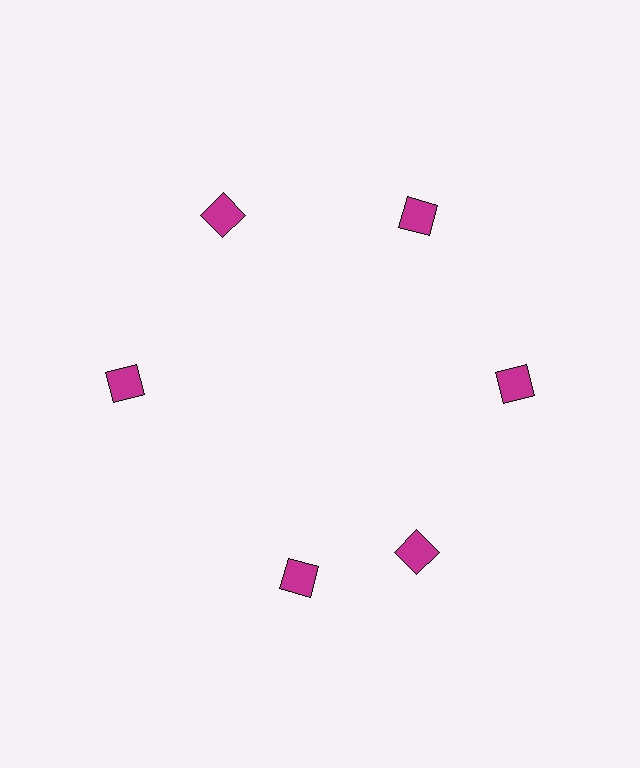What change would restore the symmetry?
The symmetry would be restored by rotating it back into even spacing with its neighbors so that all 6 squares sit at equal angles and equal distance from the center.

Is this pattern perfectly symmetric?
No. The 6 magenta squares are arranged in a ring, but one element near the 7 o'clock position is rotated out of alignment along the ring, breaking the 6-fold rotational symmetry.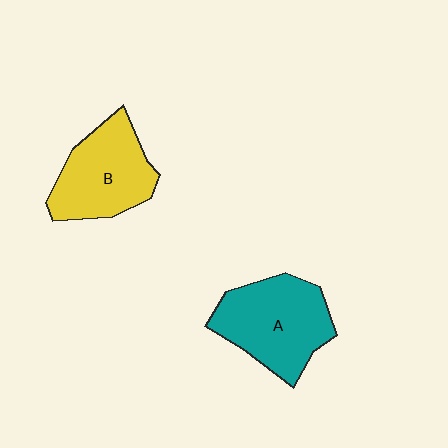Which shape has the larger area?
Shape A (teal).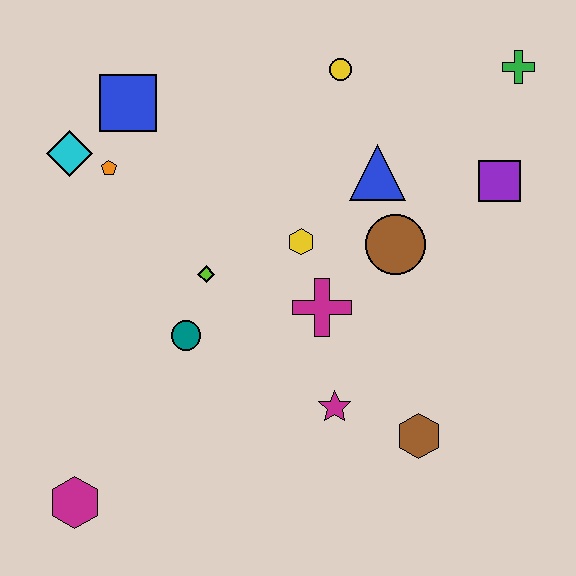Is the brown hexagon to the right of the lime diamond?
Yes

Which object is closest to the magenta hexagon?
The teal circle is closest to the magenta hexagon.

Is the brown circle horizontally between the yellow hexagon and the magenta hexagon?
No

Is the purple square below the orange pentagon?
Yes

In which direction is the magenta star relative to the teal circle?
The magenta star is to the right of the teal circle.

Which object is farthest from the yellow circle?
The magenta hexagon is farthest from the yellow circle.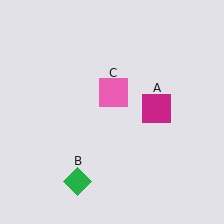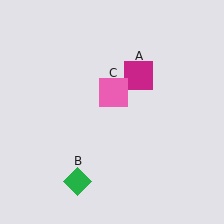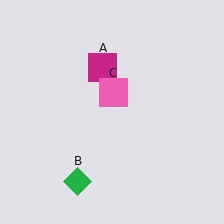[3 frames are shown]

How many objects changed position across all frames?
1 object changed position: magenta square (object A).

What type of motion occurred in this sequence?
The magenta square (object A) rotated counterclockwise around the center of the scene.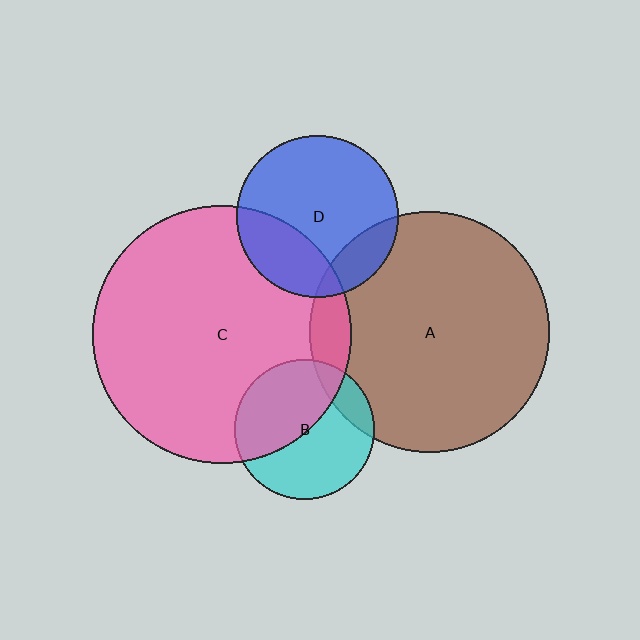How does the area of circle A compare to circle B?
Approximately 3.0 times.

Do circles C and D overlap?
Yes.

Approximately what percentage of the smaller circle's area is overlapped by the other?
Approximately 25%.